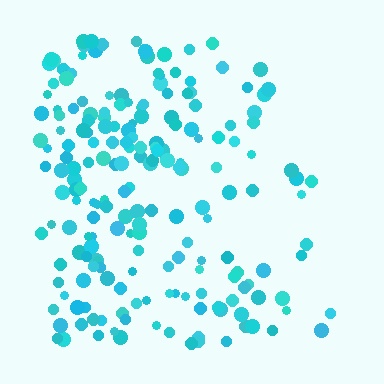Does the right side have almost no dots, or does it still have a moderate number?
Still a moderate number, just noticeably fewer than the left.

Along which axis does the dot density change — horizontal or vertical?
Horizontal.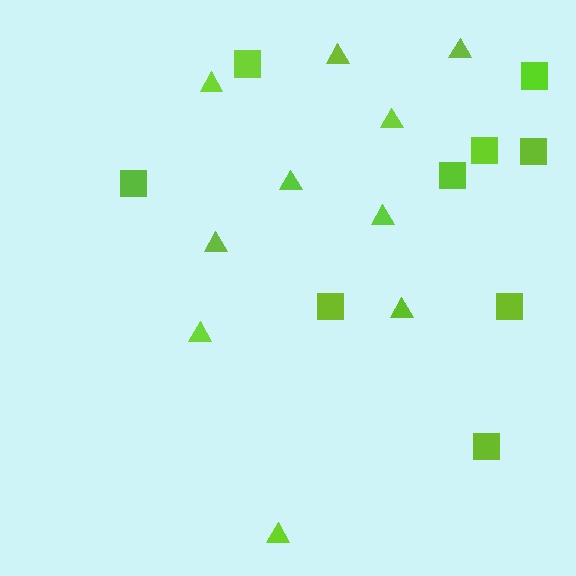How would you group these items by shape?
There are 2 groups: one group of triangles (10) and one group of squares (9).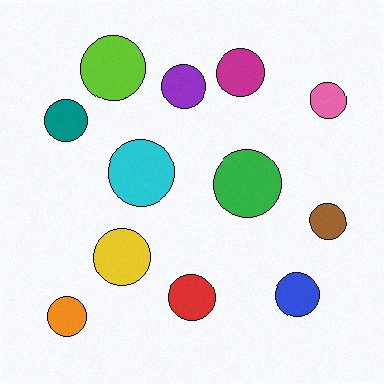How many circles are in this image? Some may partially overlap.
There are 12 circles.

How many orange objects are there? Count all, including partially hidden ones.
There is 1 orange object.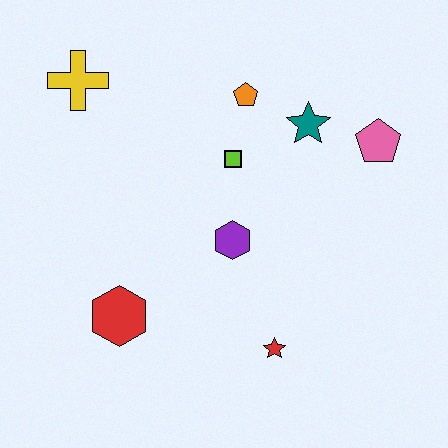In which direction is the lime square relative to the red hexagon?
The lime square is above the red hexagon.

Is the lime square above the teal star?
No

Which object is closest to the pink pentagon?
The teal star is closest to the pink pentagon.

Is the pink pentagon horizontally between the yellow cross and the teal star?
No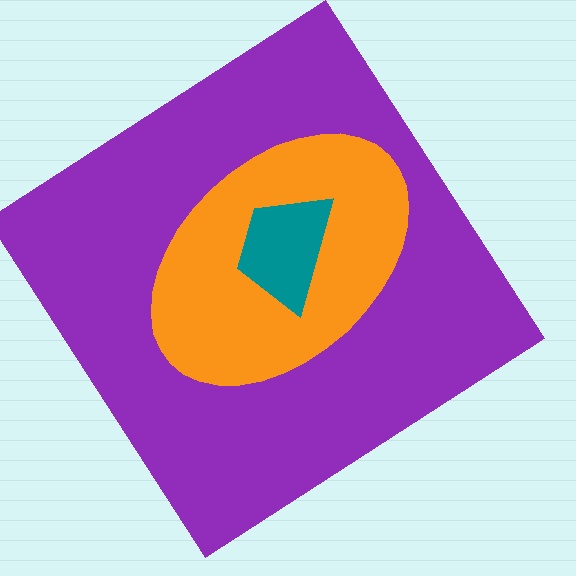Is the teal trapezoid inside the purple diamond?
Yes.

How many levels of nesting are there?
3.